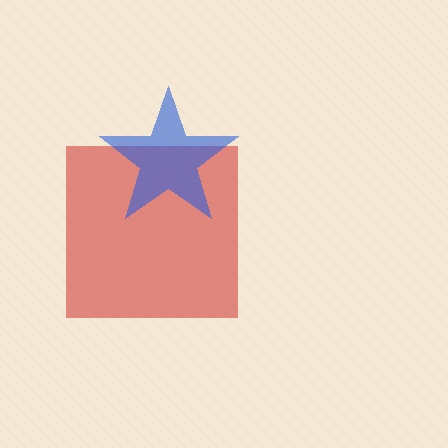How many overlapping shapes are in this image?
There are 2 overlapping shapes in the image.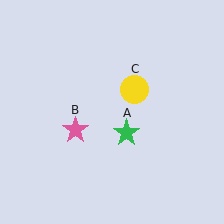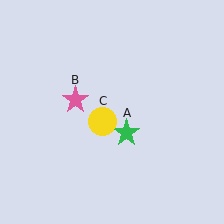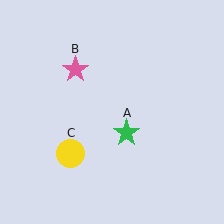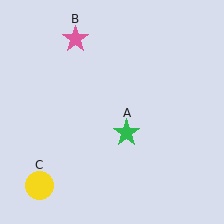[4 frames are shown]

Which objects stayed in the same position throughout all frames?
Green star (object A) remained stationary.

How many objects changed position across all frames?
2 objects changed position: pink star (object B), yellow circle (object C).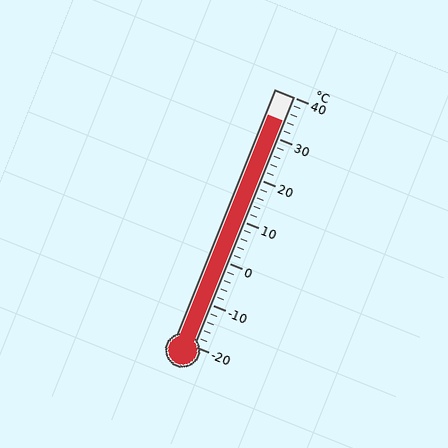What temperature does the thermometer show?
The thermometer shows approximately 34°C.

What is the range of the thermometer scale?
The thermometer scale ranges from -20°C to 40°C.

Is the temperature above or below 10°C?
The temperature is above 10°C.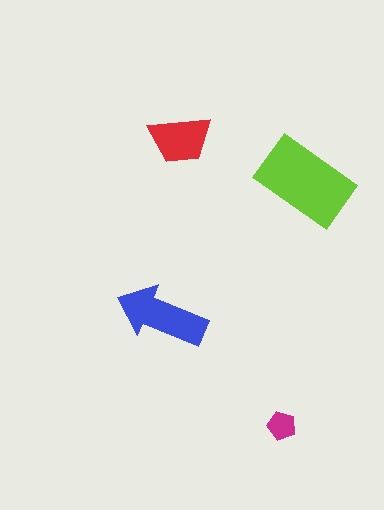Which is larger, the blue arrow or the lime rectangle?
The lime rectangle.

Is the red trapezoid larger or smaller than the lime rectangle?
Smaller.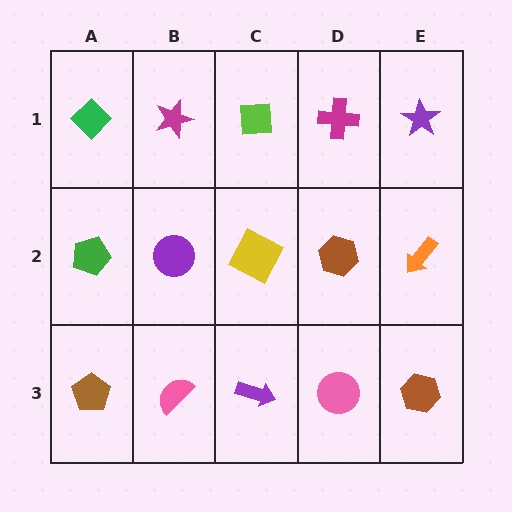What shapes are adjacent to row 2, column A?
A green diamond (row 1, column A), a brown pentagon (row 3, column A), a purple circle (row 2, column B).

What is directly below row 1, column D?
A brown hexagon.